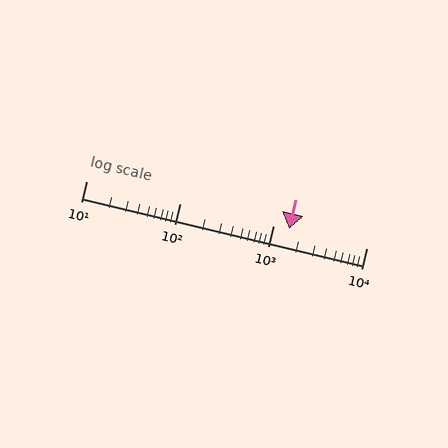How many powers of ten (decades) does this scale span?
The scale spans 3 decades, from 10 to 10000.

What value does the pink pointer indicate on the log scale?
The pointer indicates approximately 1500.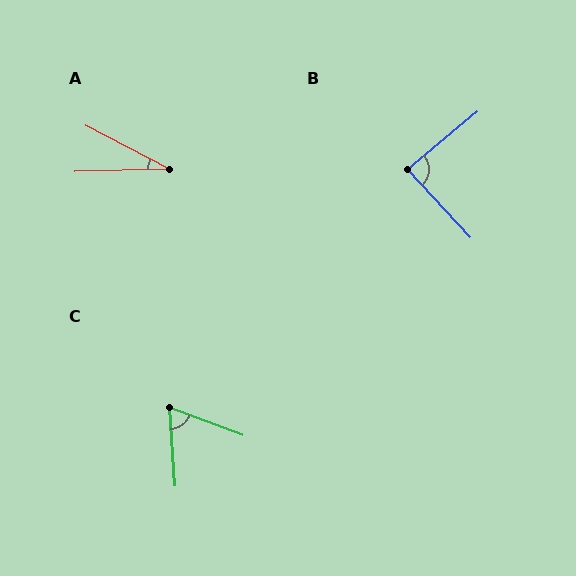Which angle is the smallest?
A, at approximately 29 degrees.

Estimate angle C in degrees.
Approximately 65 degrees.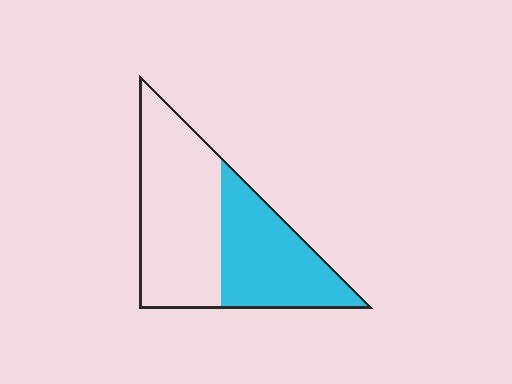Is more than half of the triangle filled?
No.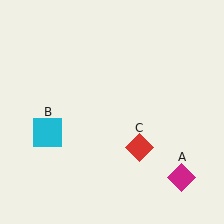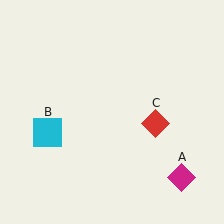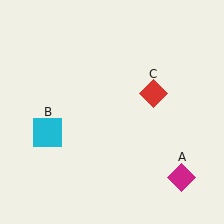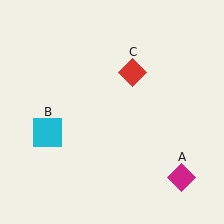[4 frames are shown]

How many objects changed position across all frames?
1 object changed position: red diamond (object C).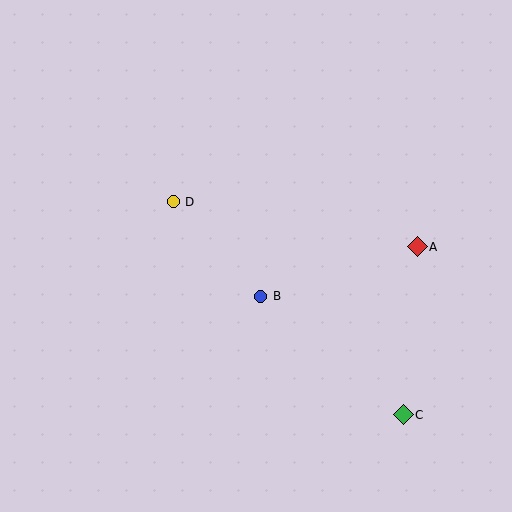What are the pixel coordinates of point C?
Point C is at (403, 415).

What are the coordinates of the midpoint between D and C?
The midpoint between D and C is at (288, 308).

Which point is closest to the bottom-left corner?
Point B is closest to the bottom-left corner.